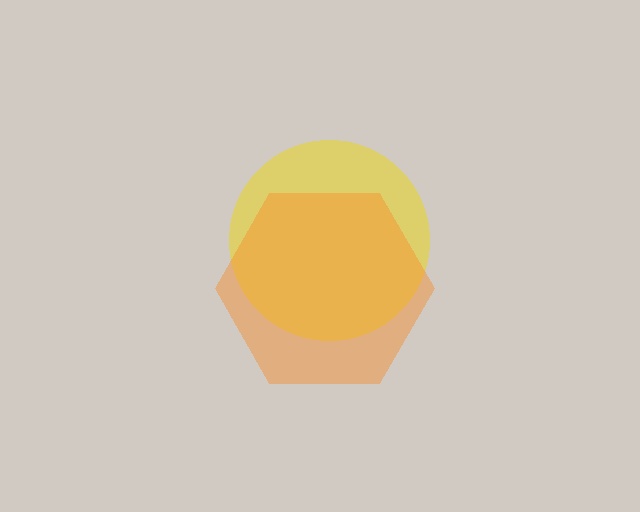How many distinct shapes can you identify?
There are 2 distinct shapes: a yellow circle, an orange hexagon.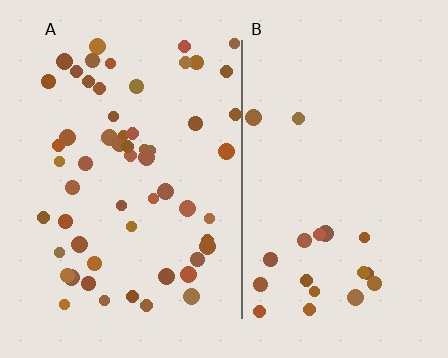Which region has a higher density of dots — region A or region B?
A (the left).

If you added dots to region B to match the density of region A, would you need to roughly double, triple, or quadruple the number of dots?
Approximately triple.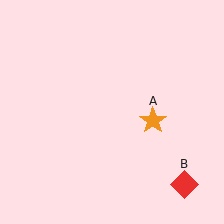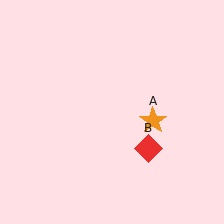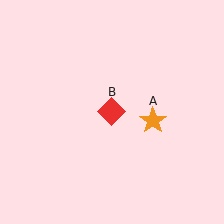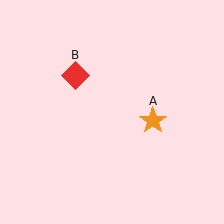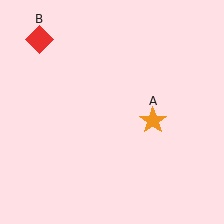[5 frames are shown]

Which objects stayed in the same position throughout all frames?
Orange star (object A) remained stationary.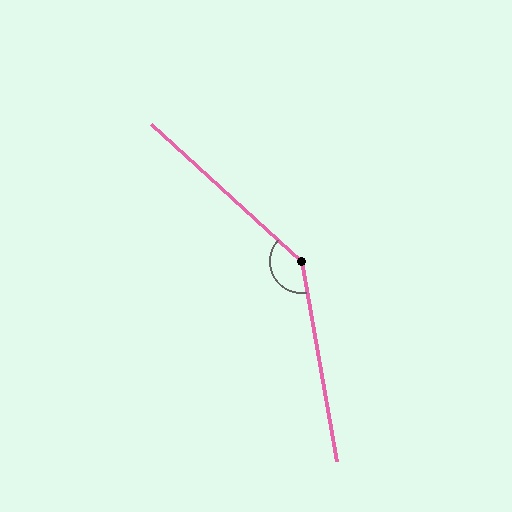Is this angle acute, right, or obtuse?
It is obtuse.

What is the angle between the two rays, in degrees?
Approximately 142 degrees.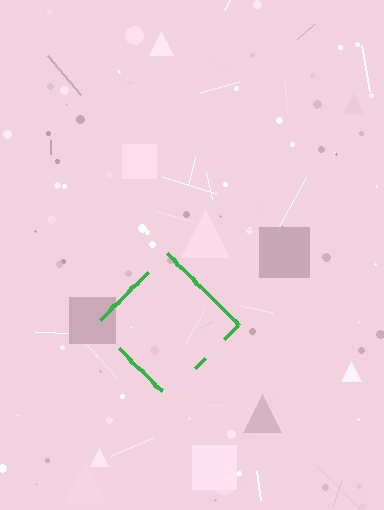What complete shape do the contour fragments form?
The contour fragments form a diamond.